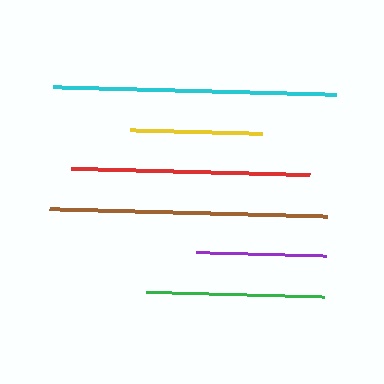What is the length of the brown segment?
The brown segment is approximately 278 pixels long.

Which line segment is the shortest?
The purple line is the shortest at approximately 130 pixels.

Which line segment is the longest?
The cyan line is the longest at approximately 282 pixels.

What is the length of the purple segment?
The purple segment is approximately 130 pixels long.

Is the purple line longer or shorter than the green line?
The green line is longer than the purple line.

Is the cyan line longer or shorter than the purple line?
The cyan line is longer than the purple line.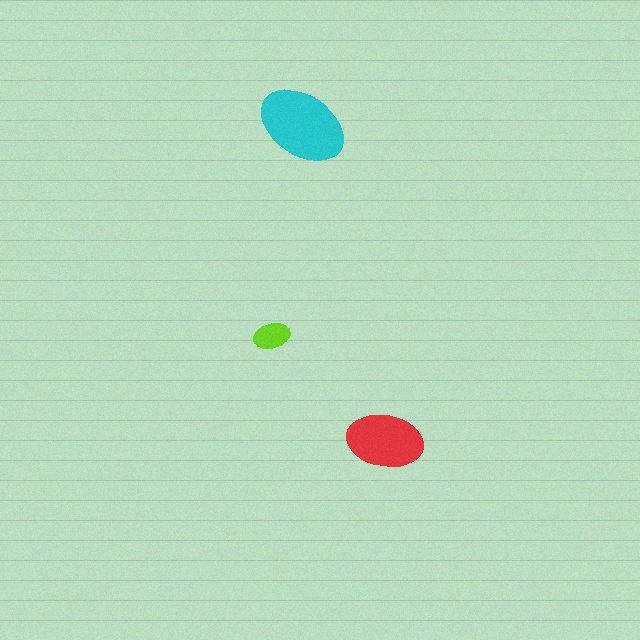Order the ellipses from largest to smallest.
the cyan one, the red one, the lime one.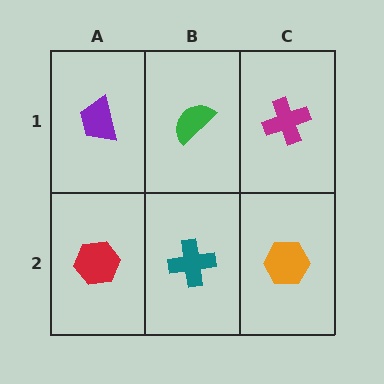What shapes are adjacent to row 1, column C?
An orange hexagon (row 2, column C), a green semicircle (row 1, column B).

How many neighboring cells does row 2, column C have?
2.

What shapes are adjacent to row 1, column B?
A teal cross (row 2, column B), a purple trapezoid (row 1, column A), a magenta cross (row 1, column C).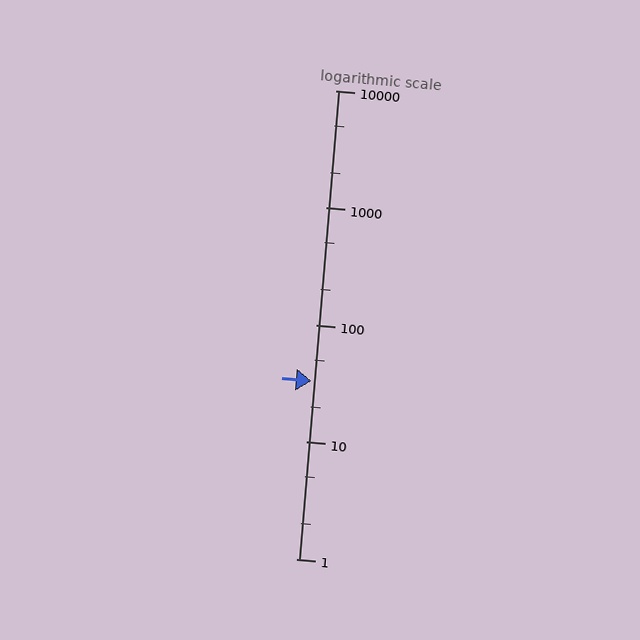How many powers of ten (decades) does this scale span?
The scale spans 4 decades, from 1 to 10000.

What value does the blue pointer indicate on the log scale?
The pointer indicates approximately 33.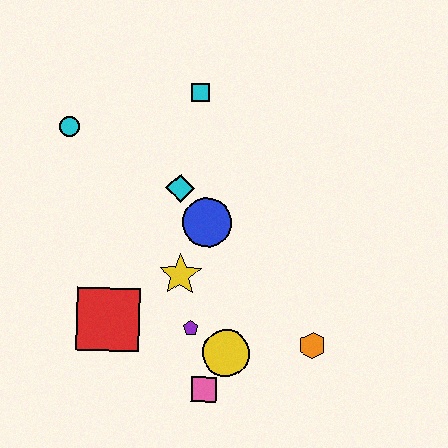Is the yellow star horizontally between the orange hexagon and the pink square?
No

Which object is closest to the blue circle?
The cyan diamond is closest to the blue circle.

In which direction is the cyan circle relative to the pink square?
The cyan circle is above the pink square.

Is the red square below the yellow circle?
No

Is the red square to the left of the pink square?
Yes